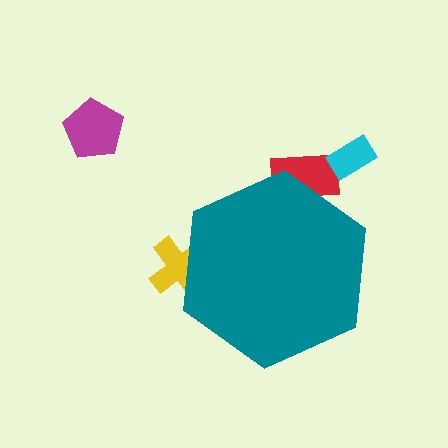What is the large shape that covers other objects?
A teal hexagon.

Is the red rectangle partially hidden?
Yes, the red rectangle is partially hidden behind the teal hexagon.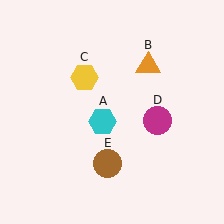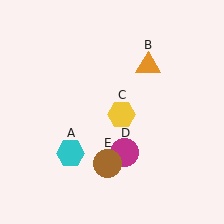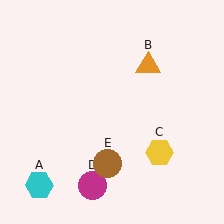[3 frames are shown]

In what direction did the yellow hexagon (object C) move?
The yellow hexagon (object C) moved down and to the right.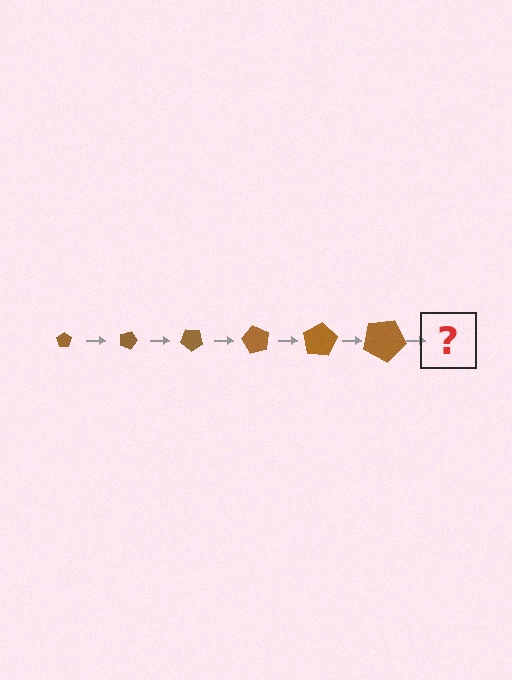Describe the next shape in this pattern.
It should be a pentagon, larger than the previous one and rotated 120 degrees from the start.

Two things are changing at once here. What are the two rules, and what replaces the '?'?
The two rules are that the pentagon grows larger each step and it rotates 20 degrees each step. The '?' should be a pentagon, larger than the previous one and rotated 120 degrees from the start.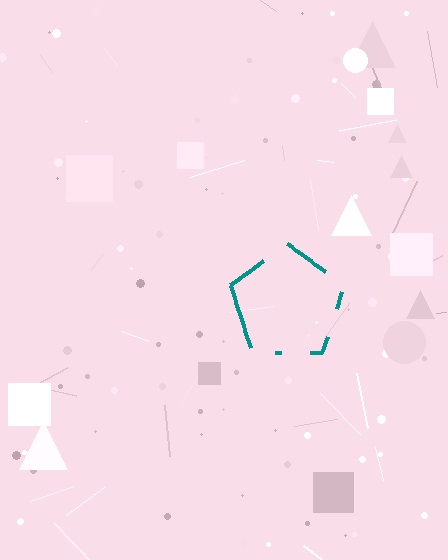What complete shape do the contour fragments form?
The contour fragments form a pentagon.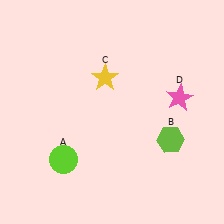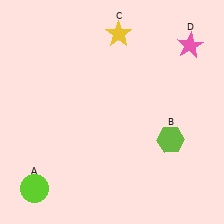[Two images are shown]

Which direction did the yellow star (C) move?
The yellow star (C) moved up.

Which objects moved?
The objects that moved are: the lime circle (A), the yellow star (C), the pink star (D).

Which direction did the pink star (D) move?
The pink star (D) moved up.